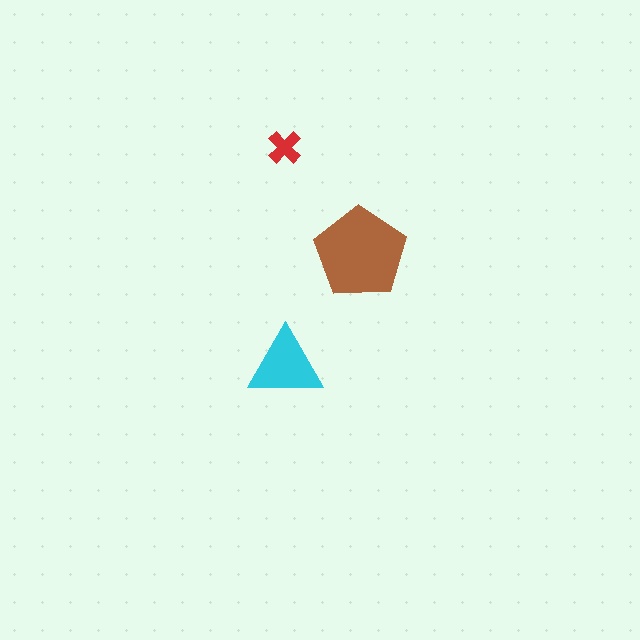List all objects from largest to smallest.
The brown pentagon, the cyan triangle, the red cross.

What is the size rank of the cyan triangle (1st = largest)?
2nd.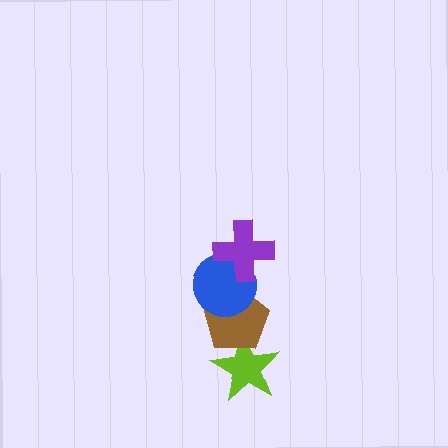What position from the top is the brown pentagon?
The brown pentagon is 3rd from the top.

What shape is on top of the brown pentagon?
The blue circle is on top of the brown pentagon.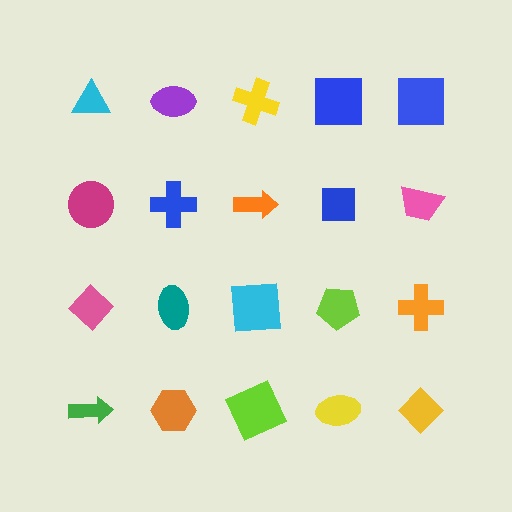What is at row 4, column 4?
A yellow ellipse.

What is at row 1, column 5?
A blue square.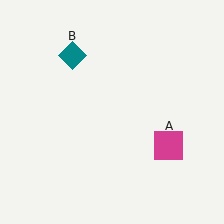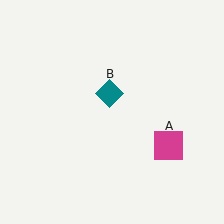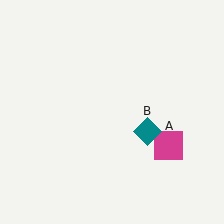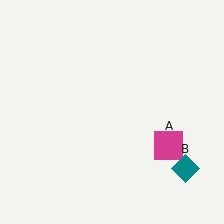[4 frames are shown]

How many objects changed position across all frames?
1 object changed position: teal diamond (object B).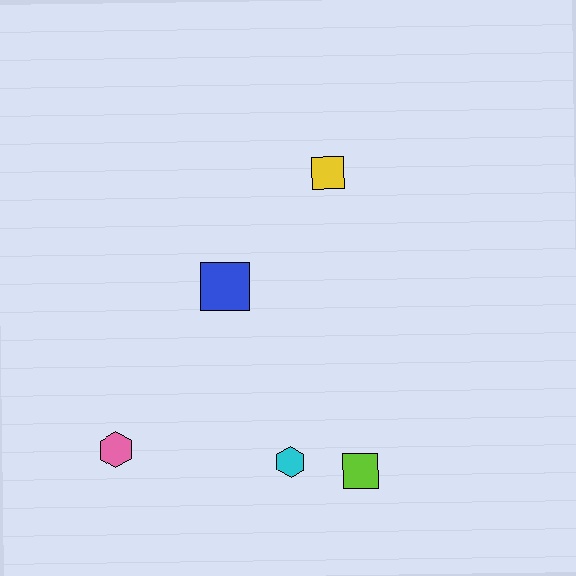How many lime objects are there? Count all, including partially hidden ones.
There is 1 lime object.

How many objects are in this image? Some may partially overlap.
There are 5 objects.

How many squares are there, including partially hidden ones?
There are 3 squares.